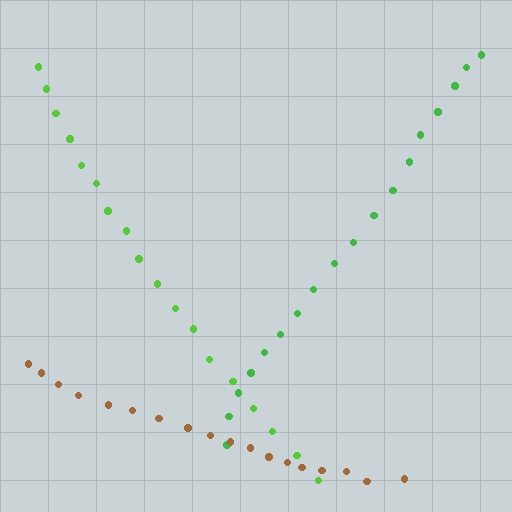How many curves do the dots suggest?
There are 3 distinct paths.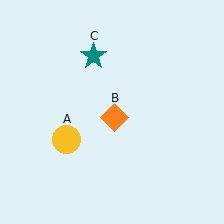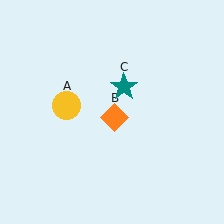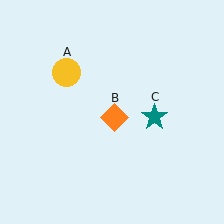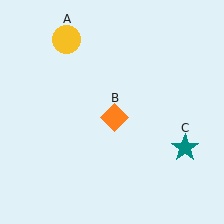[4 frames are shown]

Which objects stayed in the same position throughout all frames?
Orange diamond (object B) remained stationary.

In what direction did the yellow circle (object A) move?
The yellow circle (object A) moved up.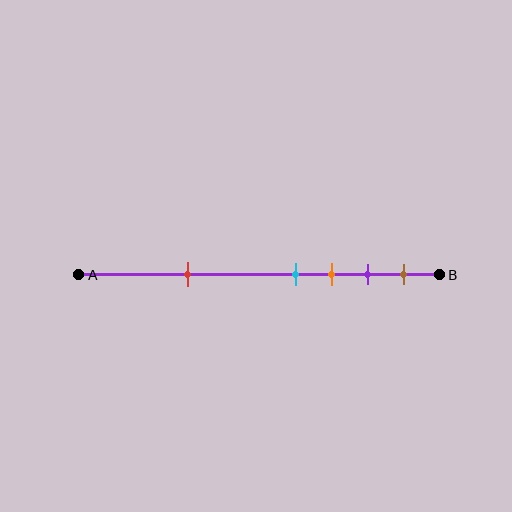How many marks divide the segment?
There are 5 marks dividing the segment.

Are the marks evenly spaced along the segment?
No, the marks are not evenly spaced.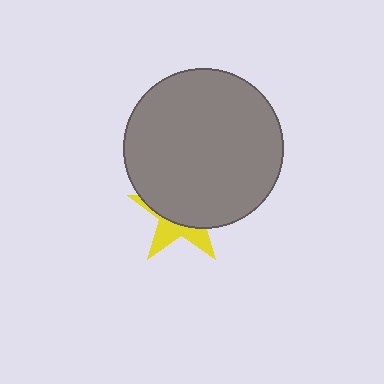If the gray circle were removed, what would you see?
You would see the complete yellow star.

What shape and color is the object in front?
The object in front is a gray circle.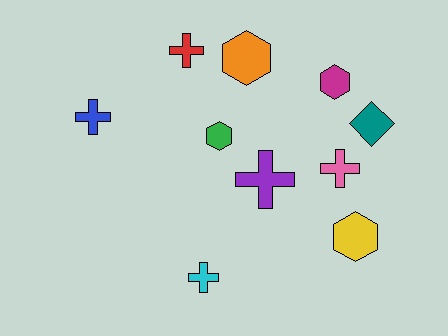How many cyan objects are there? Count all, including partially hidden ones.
There is 1 cyan object.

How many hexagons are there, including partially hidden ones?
There are 4 hexagons.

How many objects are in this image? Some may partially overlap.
There are 10 objects.